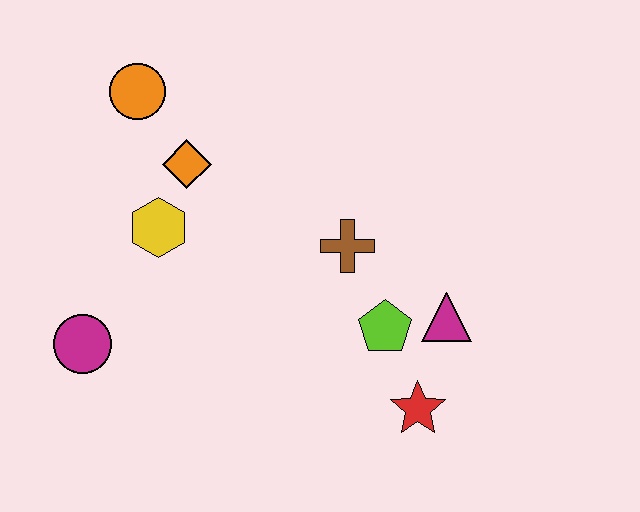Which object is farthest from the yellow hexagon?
The red star is farthest from the yellow hexagon.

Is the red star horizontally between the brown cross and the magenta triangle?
Yes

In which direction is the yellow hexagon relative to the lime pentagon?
The yellow hexagon is to the left of the lime pentagon.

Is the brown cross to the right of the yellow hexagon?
Yes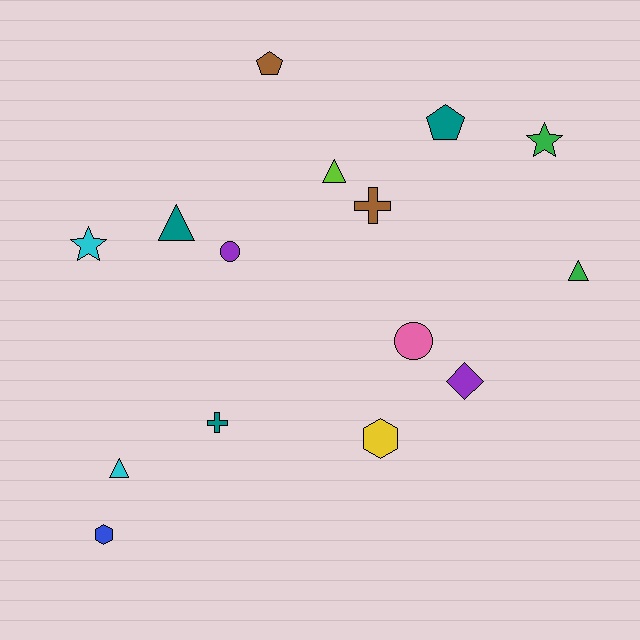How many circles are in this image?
There are 2 circles.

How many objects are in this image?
There are 15 objects.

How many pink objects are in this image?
There is 1 pink object.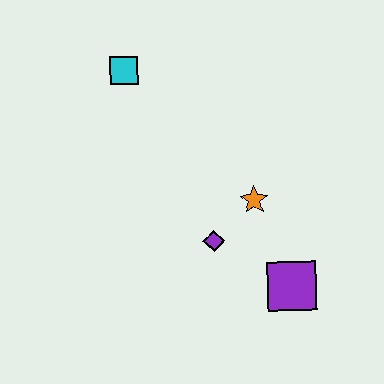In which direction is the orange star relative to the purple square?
The orange star is above the purple square.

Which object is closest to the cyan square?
The orange star is closest to the cyan square.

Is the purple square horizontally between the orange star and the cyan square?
No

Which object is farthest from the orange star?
The cyan square is farthest from the orange star.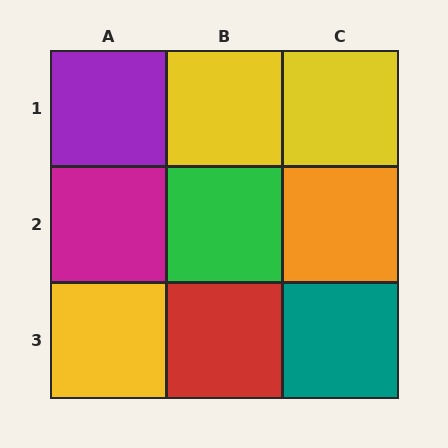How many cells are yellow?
3 cells are yellow.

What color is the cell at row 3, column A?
Yellow.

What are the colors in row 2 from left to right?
Magenta, green, orange.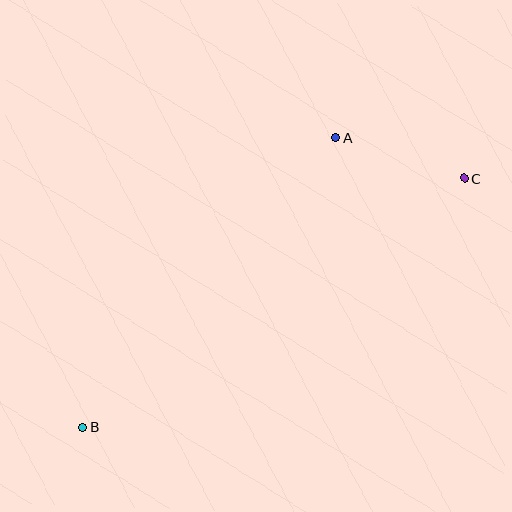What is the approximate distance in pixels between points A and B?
The distance between A and B is approximately 385 pixels.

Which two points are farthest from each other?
Points B and C are farthest from each other.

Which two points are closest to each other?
Points A and C are closest to each other.